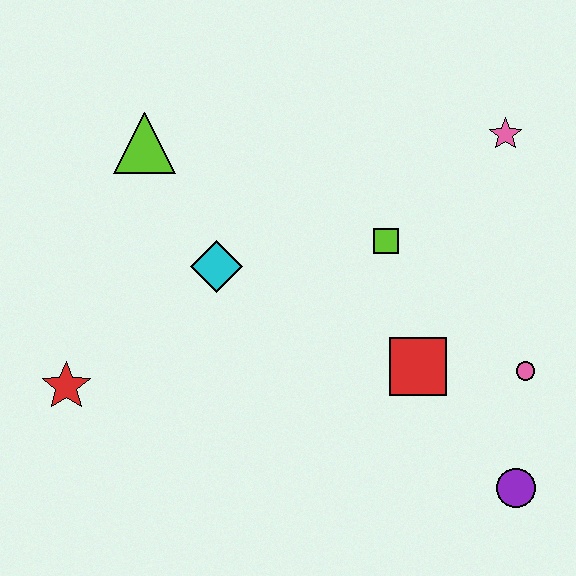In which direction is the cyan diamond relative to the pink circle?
The cyan diamond is to the left of the pink circle.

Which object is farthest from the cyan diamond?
The purple circle is farthest from the cyan diamond.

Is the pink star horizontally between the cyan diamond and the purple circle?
Yes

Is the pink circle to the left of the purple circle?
No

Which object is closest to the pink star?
The lime square is closest to the pink star.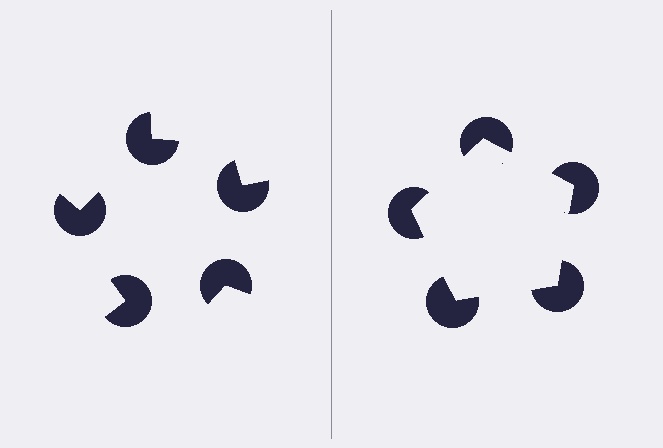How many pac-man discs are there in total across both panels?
10 — 5 on each side.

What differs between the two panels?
The pac-man discs are positioned identically on both sides; only the wedge orientations differ. On the right they align to a pentagon; on the left they are misaligned.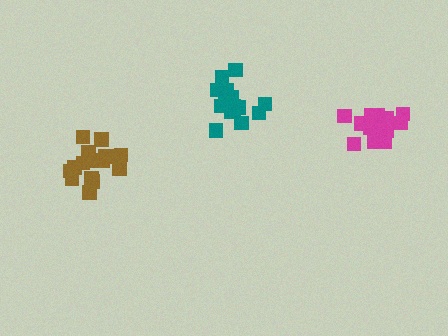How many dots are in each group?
Group 1: 16 dots, Group 2: 17 dots, Group 3: 15 dots (48 total).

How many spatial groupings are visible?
There are 3 spatial groupings.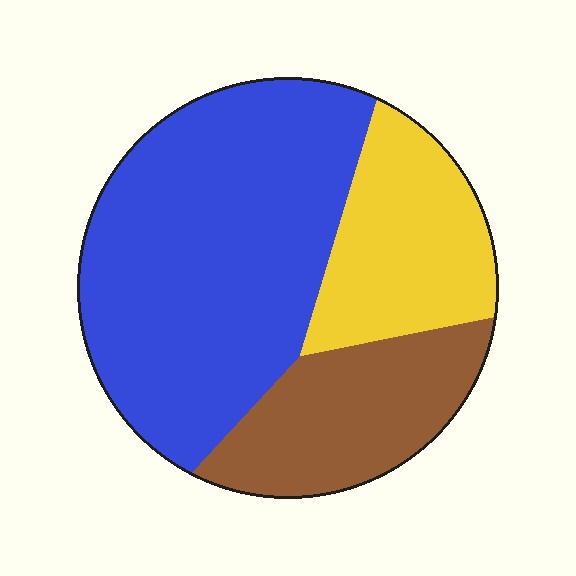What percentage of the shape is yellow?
Yellow covers roughly 20% of the shape.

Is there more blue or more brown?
Blue.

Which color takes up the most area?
Blue, at roughly 55%.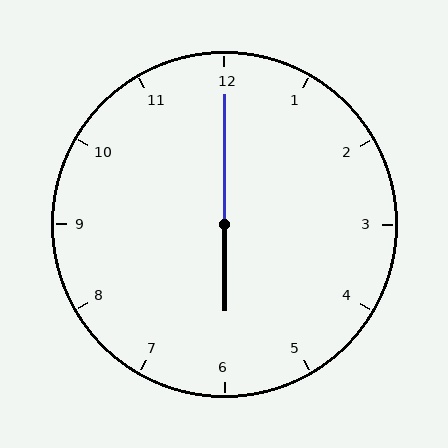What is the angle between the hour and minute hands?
Approximately 180 degrees.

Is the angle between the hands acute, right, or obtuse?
It is obtuse.